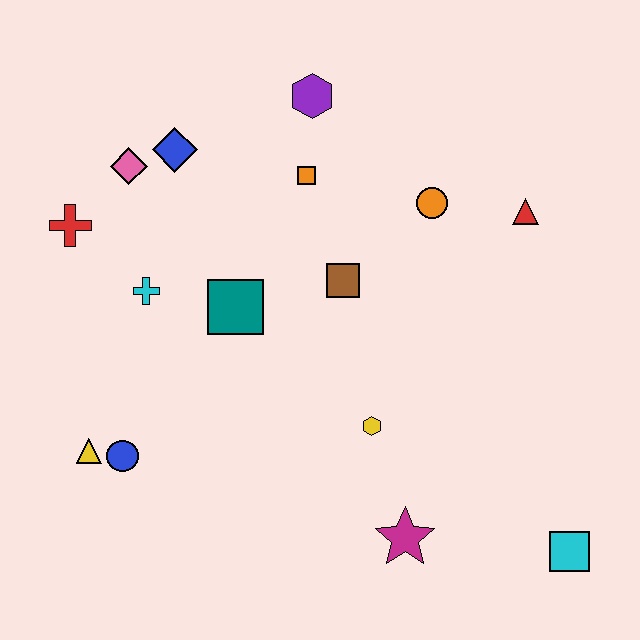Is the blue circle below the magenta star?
No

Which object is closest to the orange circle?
The red triangle is closest to the orange circle.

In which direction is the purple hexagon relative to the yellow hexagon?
The purple hexagon is above the yellow hexagon.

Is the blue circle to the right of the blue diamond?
No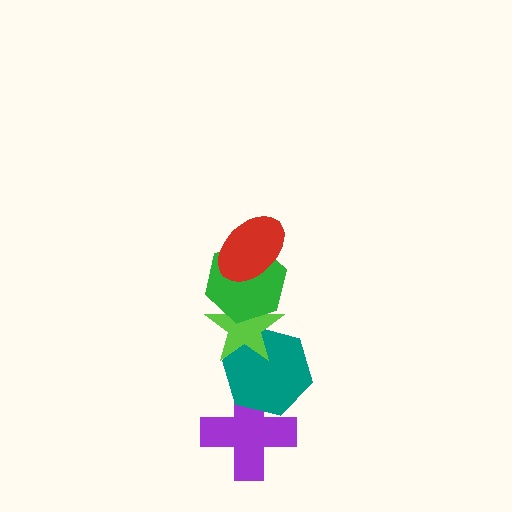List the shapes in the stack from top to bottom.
From top to bottom: the red ellipse, the green hexagon, the lime star, the teal hexagon, the purple cross.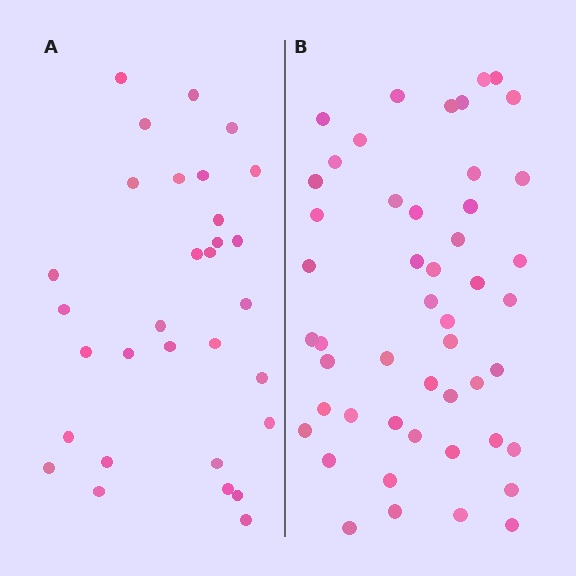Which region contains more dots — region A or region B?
Region B (the right region) has more dots.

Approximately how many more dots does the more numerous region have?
Region B has approximately 20 more dots than region A.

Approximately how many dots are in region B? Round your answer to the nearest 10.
About 50 dots. (The exact count is 49, which rounds to 50.)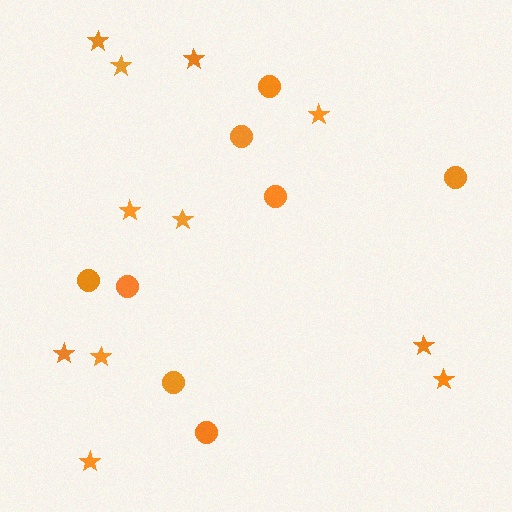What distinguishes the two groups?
There are 2 groups: one group of circles (8) and one group of stars (11).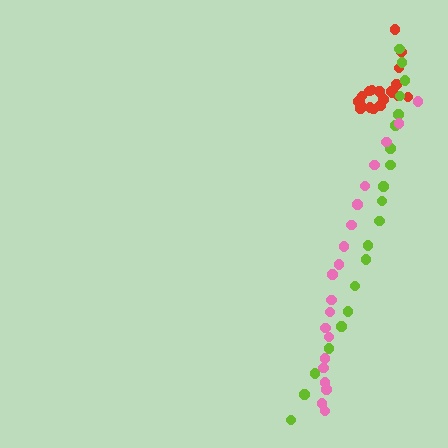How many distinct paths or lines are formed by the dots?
There are 3 distinct paths.